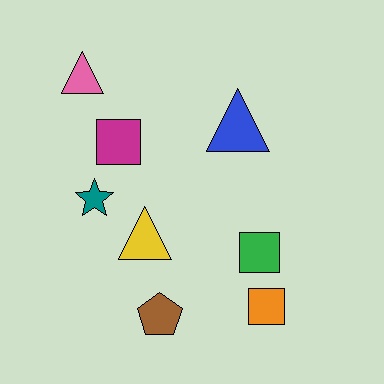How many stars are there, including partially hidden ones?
There is 1 star.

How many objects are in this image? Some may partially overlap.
There are 8 objects.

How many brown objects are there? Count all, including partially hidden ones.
There is 1 brown object.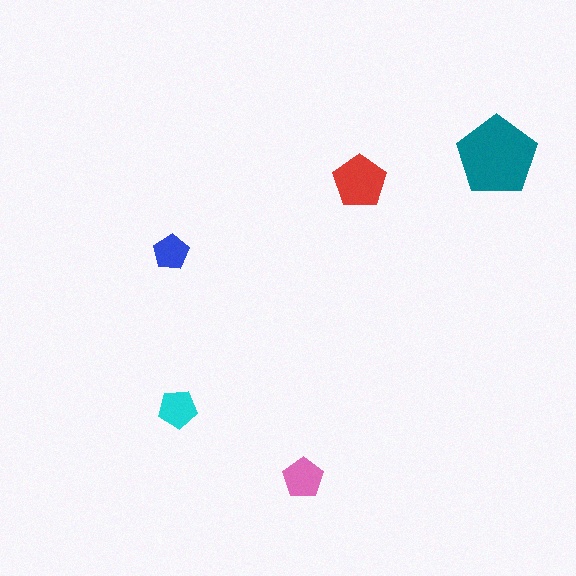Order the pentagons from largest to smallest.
the teal one, the red one, the pink one, the cyan one, the blue one.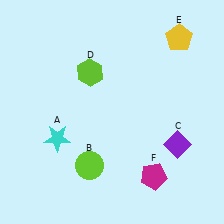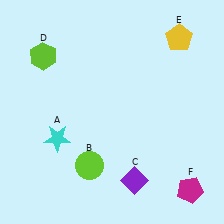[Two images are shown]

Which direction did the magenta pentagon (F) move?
The magenta pentagon (F) moved right.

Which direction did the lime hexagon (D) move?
The lime hexagon (D) moved left.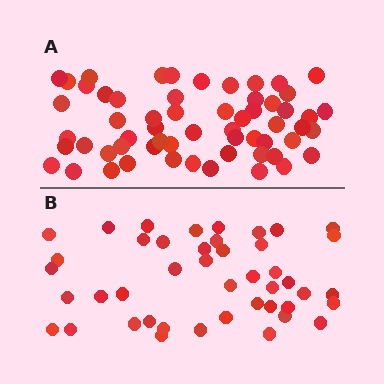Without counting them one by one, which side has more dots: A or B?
Region A (the top region) has more dots.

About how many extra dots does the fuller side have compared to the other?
Region A has approximately 15 more dots than region B.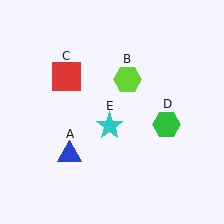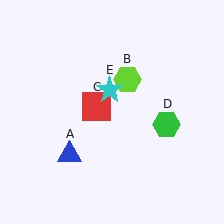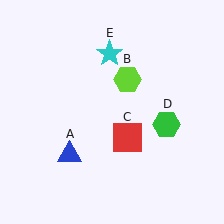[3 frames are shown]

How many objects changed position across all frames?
2 objects changed position: red square (object C), cyan star (object E).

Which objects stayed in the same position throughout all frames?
Blue triangle (object A) and lime hexagon (object B) and green hexagon (object D) remained stationary.